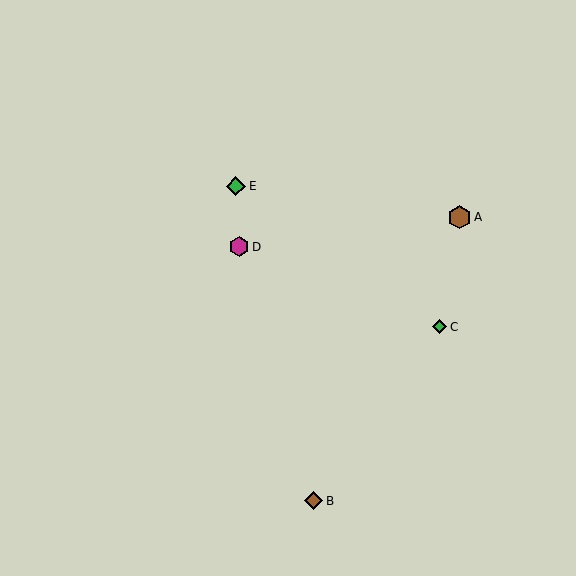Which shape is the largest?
The brown hexagon (labeled A) is the largest.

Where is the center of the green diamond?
The center of the green diamond is at (440, 327).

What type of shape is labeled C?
Shape C is a green diamond.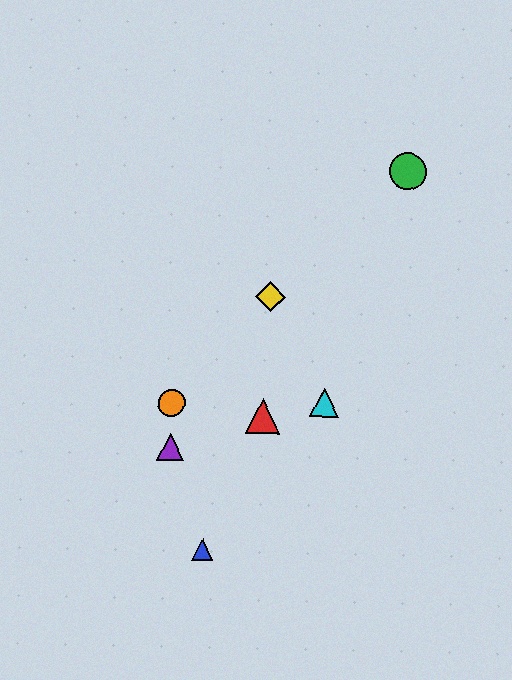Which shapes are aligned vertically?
The purple triangle, the orange circle are aligned vertically.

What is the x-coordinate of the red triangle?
The red triangle is at x≈263.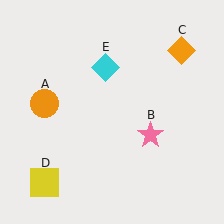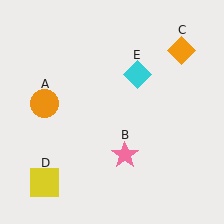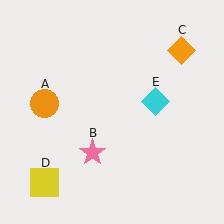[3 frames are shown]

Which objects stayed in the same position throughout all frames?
Orange circle (object A) and orange diamond (object C) and yellow square (object D) remained stationary.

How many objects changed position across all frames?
2 objects changed position: pink star (object B), cyan diamond (object E).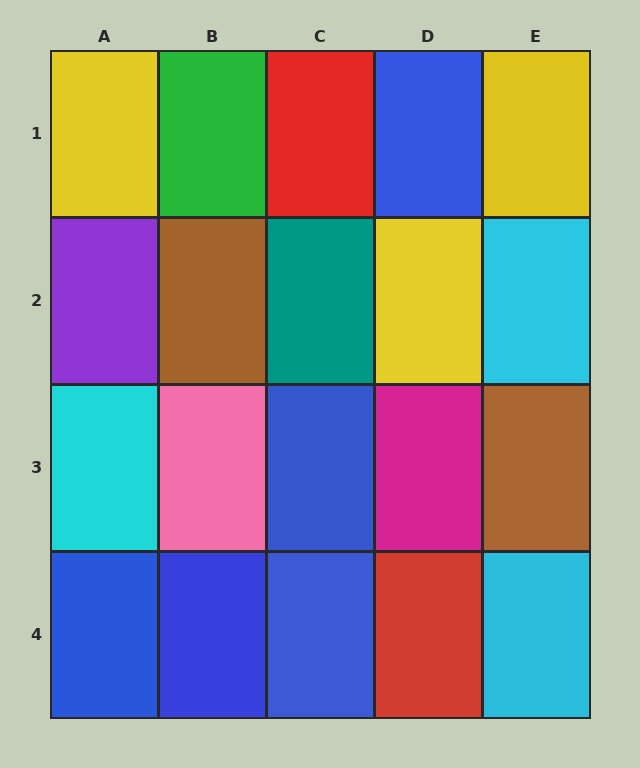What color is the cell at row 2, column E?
Cyan.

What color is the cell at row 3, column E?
Brown.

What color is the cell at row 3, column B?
Pink.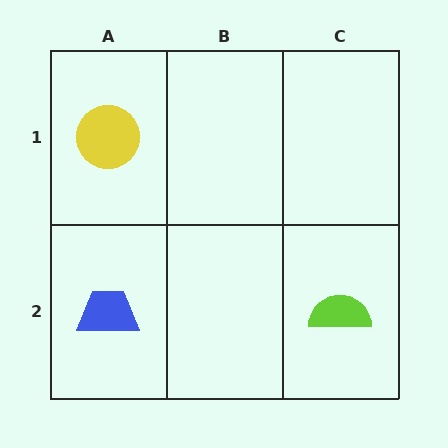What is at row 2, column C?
A lime semicircle.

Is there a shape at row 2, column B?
No, that cell is empty.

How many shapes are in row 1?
1 shape.